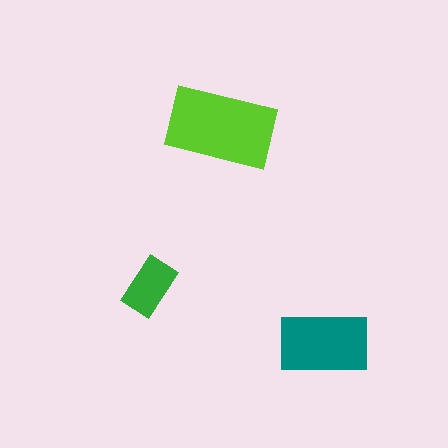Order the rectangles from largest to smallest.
the lime one, the teal one, the green one.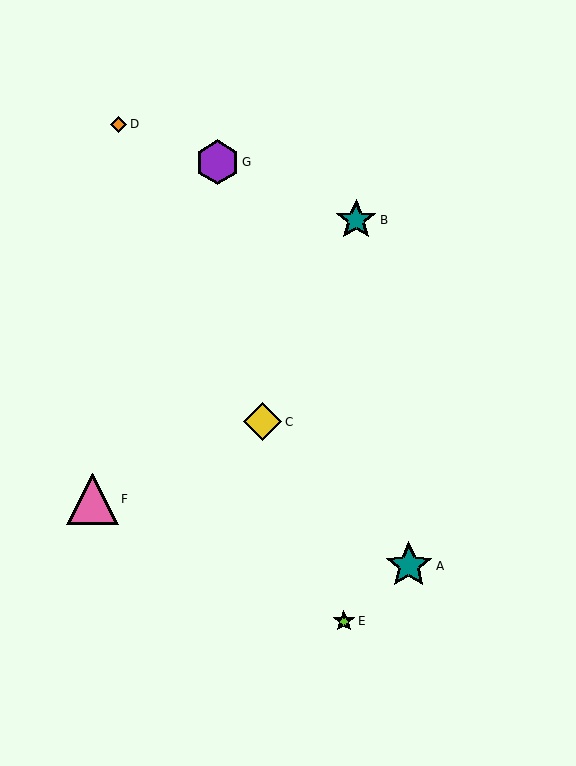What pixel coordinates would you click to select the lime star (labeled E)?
Click at (344, 621) to select the lime star E.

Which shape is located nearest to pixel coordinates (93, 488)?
The pink triangle (labeled F) at (93, 499) is nearest to that location.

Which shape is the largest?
The pink triangle (labeled F) is the largest.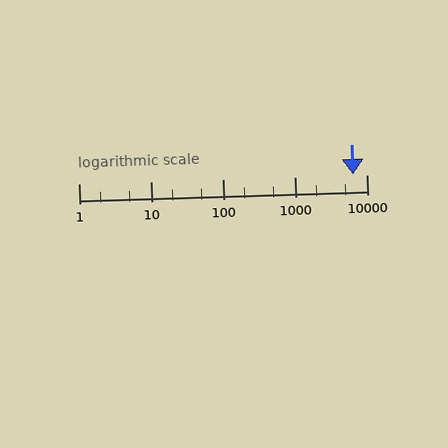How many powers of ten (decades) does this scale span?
The scale spans 4 decades, from 1 to 10000.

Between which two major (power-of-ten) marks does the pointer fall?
The pointer is between 1000 and 10000.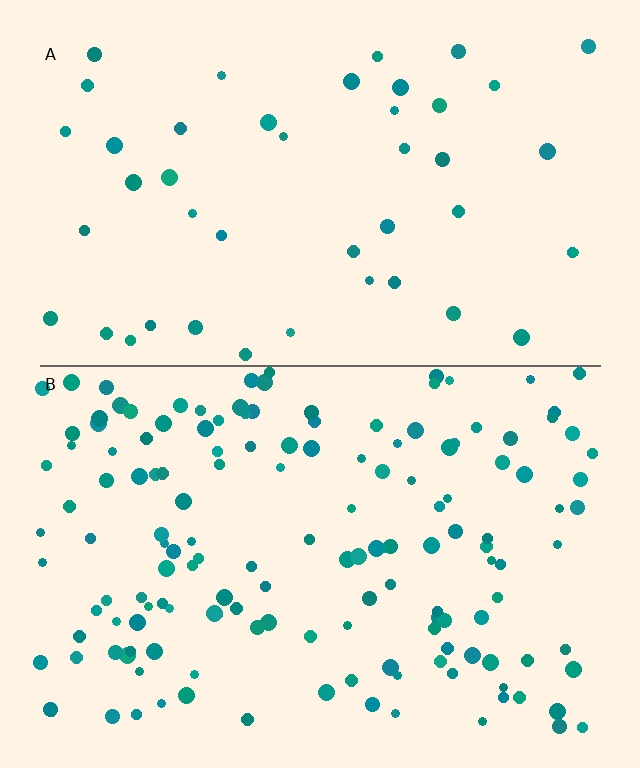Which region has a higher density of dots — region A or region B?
B (the bottom).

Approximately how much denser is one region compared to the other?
Approximately 3.4× — region B over region A.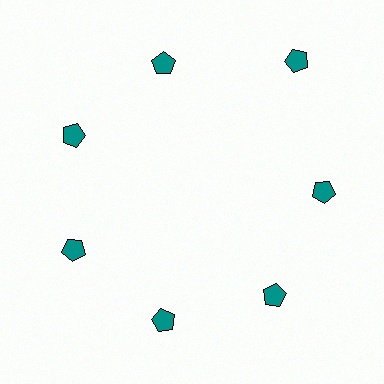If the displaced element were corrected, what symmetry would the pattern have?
It would have 7-fold rotational symmetry — the pattern would map onto itself every 51 degrees.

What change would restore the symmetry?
The symmetry would be restored by moving it inward, back onto the ring so that all 7 pentagons sit at equal angles and equal distance from the center.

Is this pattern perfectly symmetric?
No. The 7 teal pentagons are arranged in a ring, but one element near the 1 o'clock position is pushed outward from the center, breaking the 7-fold rotational symmetry.